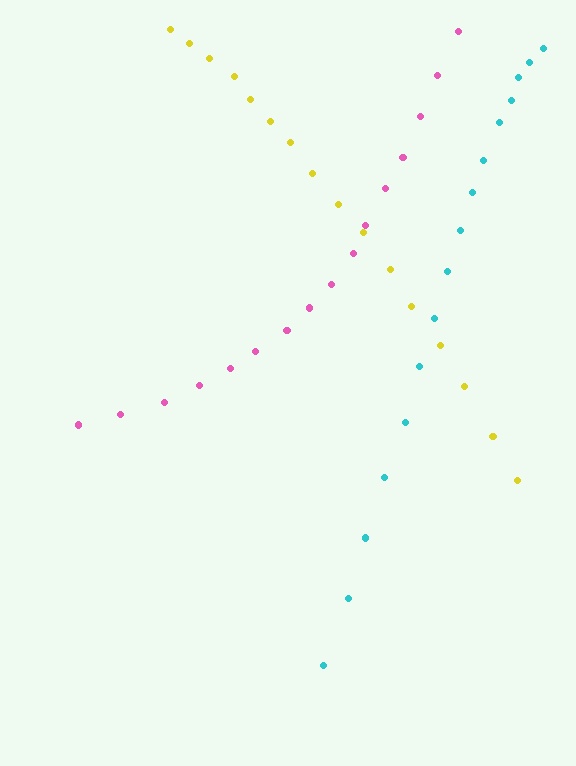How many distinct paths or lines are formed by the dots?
There are 3 distinct paths.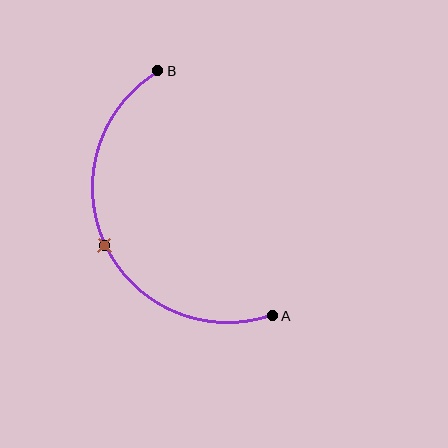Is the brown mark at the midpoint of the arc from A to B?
Yes. The brown mark lies on the arc at equal arc-length from both A and B — it is the arc midpoint.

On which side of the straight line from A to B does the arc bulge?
The arc bulges to the left of the straight line connecting A and B.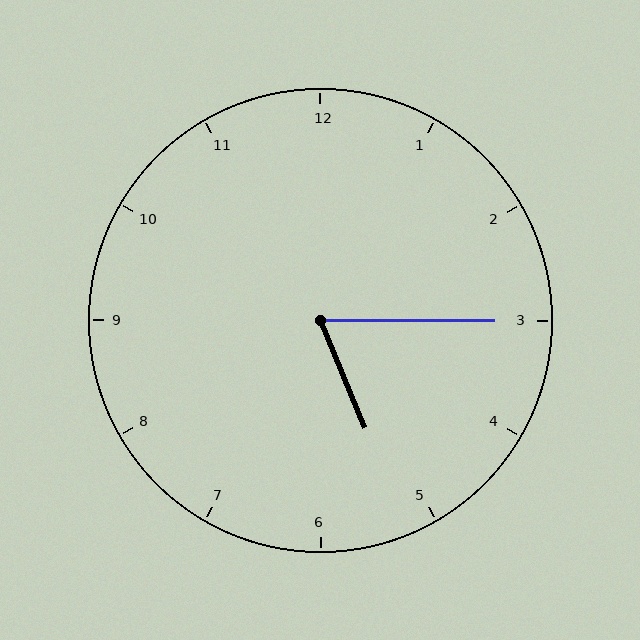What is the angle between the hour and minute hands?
Approximately 68 degrees.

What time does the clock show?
5:15.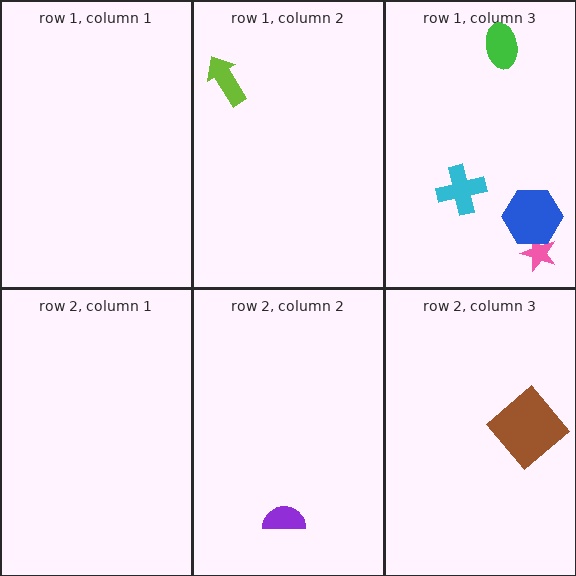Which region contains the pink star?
The row 1, column 3 region.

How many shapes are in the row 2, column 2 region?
1.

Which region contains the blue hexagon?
The row 1, column 3 region.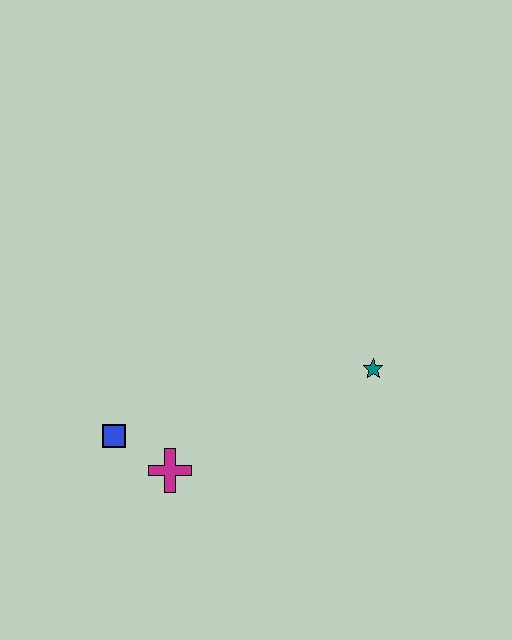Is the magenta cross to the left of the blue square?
No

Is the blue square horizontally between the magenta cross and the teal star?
No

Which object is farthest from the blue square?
The teal star is farthest from the blue square.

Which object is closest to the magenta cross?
The blue square is closest to the magenta cross.